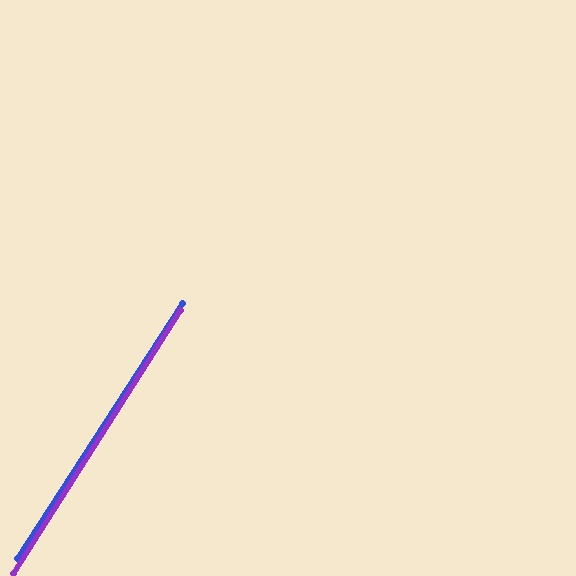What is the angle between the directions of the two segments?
Approximately 0 degrees.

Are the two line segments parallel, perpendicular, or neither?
Parallel — their directions differ by only 0.5°.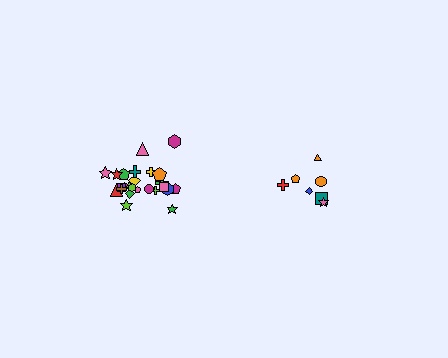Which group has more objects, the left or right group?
The left group.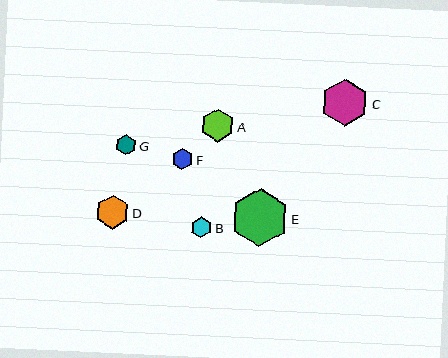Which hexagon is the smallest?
Hexagon G is the smallest with a size of approximately 20 pixels.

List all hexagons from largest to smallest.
From largest to smallest: E, C, D, A, B, F, G.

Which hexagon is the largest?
Hexagon E is the largest with a size of approximately 57 pixels.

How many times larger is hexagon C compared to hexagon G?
Hexagon C is approximately 2.3 times the size of hexagon G.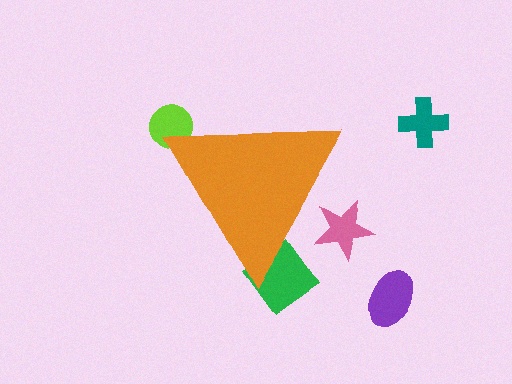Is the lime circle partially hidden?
Yes, the lime circle is partially hidden behind the orange triangle.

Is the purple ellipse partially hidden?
No, the purple ellipse is fully visible.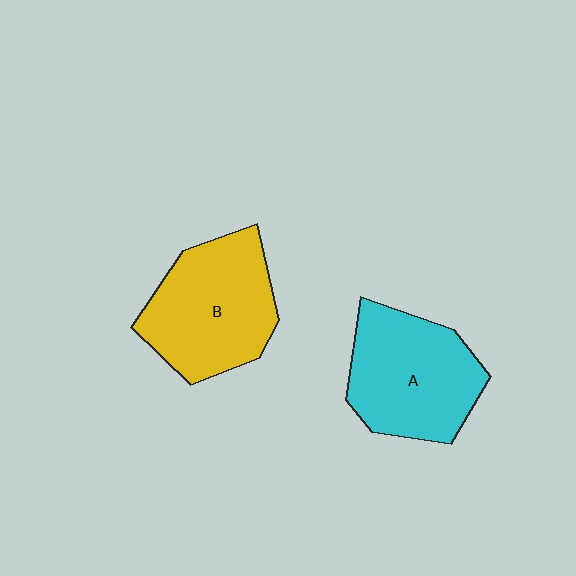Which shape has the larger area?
Shape B (yellow).